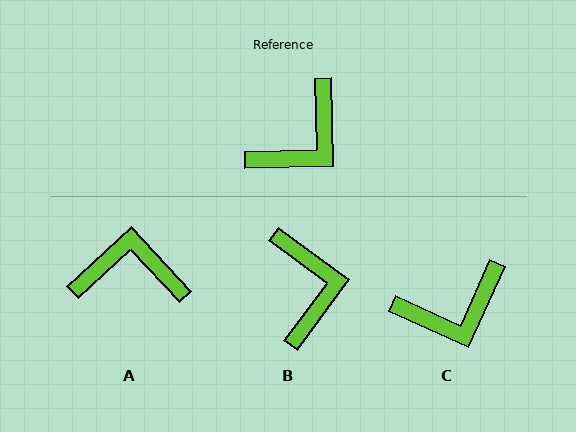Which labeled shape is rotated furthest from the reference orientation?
A, about 131 degrees away.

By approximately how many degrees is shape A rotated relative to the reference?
Approximately 131 degrees counter-clockwise.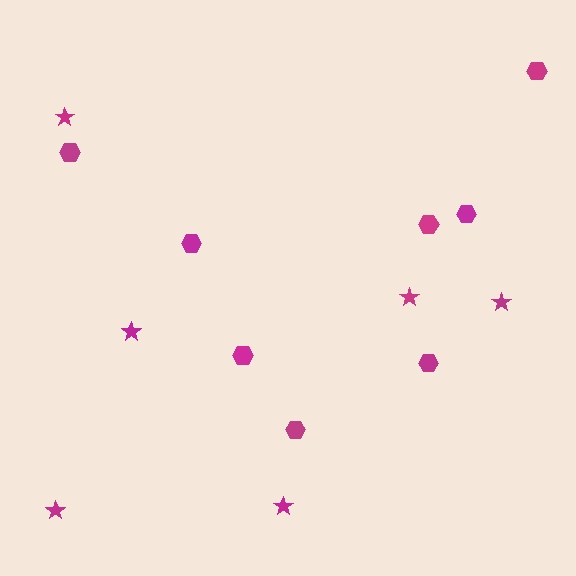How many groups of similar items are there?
There are 2 groups: one group of stars (6) and one group of hexagons (8).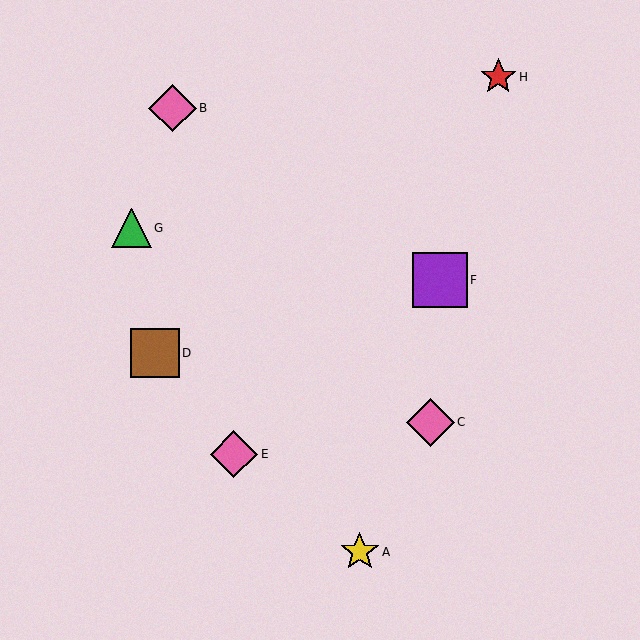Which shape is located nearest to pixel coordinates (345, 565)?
The yellow star (labeled A) at (360, 552) is nearest to that location.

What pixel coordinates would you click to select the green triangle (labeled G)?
Click at (131, 228) to select the green triangle G.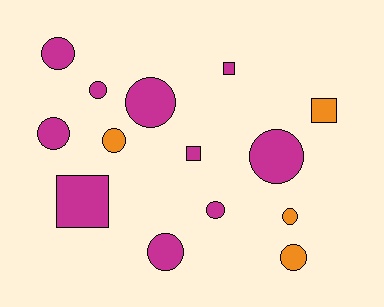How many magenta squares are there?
There are 3 magenta squares.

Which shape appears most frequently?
Circle, with 10 objects.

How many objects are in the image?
There are 14 objects.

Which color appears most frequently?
Magenta, with 10 objects.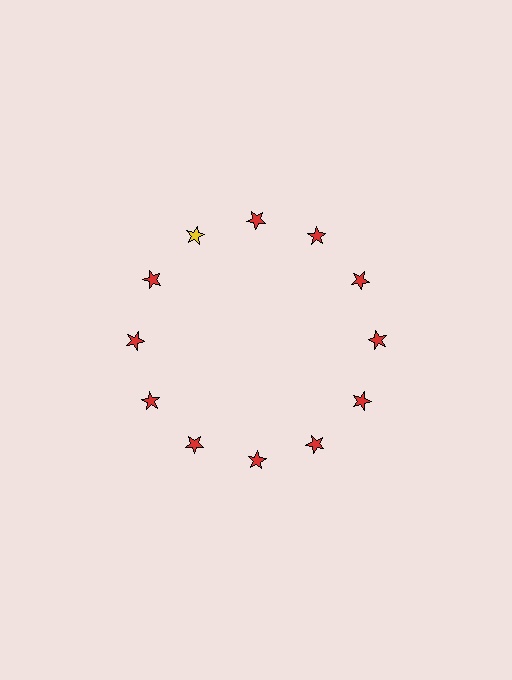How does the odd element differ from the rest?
It has a different color: yellow instead of red.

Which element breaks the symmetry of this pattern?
The yellow star at roughly the 11 o'clock position breaks the symmetry. All other shapes are red stars.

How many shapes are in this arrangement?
There are 12 shapes arranged in a ring pattern.